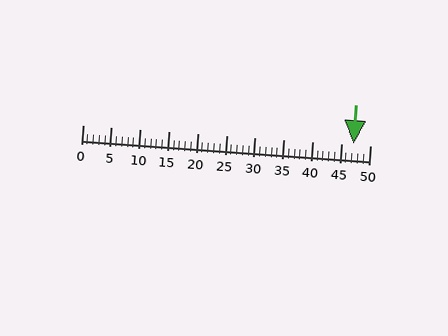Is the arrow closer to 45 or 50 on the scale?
The arrow is closer to 45.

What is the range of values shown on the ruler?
The ruler shows values from 0 to 50.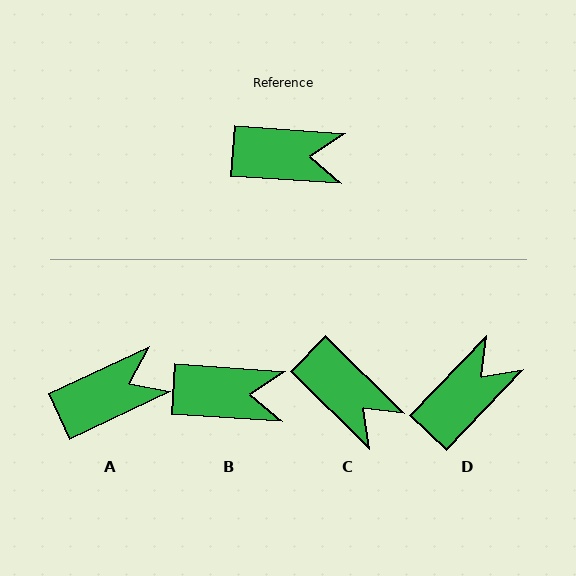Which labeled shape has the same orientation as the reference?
B.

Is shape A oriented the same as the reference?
No, it is off by about 29 degrees.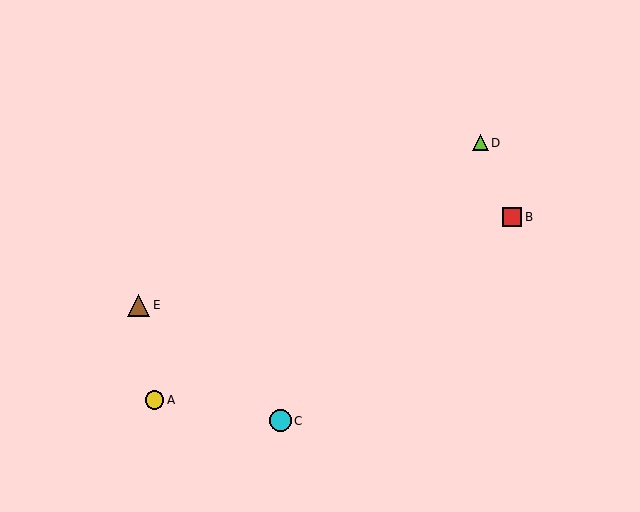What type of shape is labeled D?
Shape D is a lime triangle.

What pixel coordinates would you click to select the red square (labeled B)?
Click at (512, 217) to select the red square B.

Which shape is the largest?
The brown triangle (labeled E) is the largest.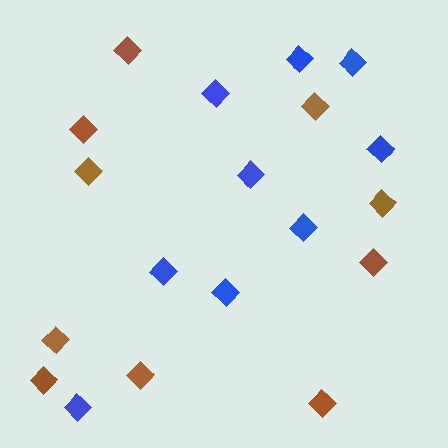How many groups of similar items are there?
There are 2 groups: one group of brown diamonds (10) and one group of blue diamonds (9).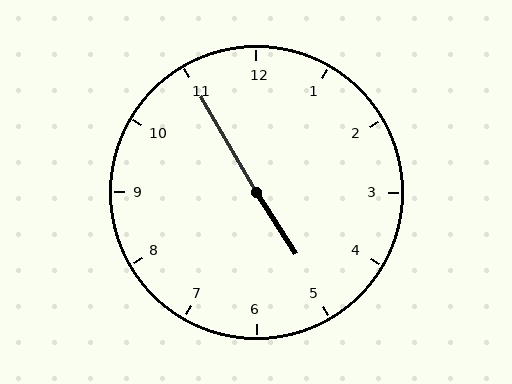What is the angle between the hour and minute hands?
Approximately 178 degrees.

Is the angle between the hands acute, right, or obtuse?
It is obtuse.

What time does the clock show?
4:55.